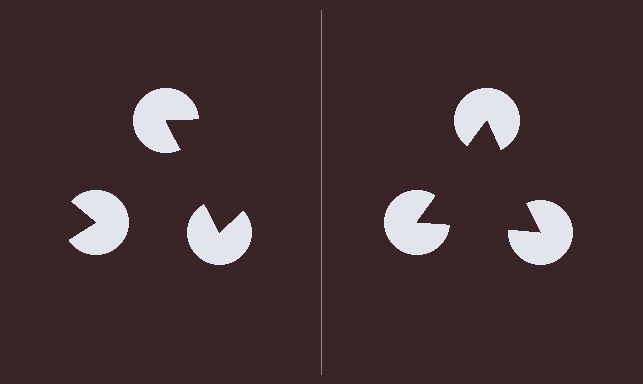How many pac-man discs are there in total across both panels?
6 — 3 on each side.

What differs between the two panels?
The pac-man discs are positioned identically on both sides; only the wedge orientations differ. On the right they align to a triangle; on the left they are misaligned.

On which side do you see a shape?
An illusory triangle appears on the right side. On the left side the wedge cuts are rotated, so no coherent shape forms.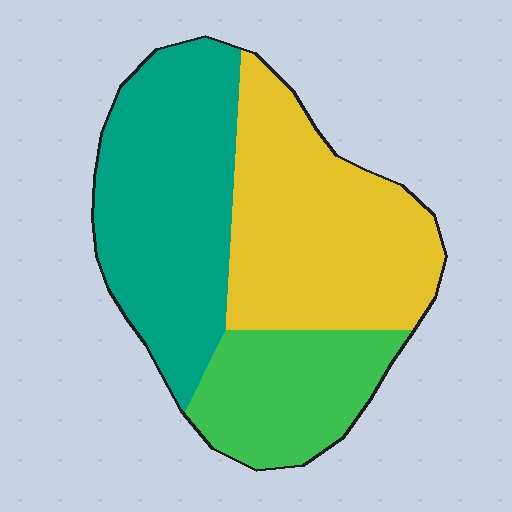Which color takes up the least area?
Green, at roughly 20%.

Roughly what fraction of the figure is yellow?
Yellow covers roughly 40% of the figure.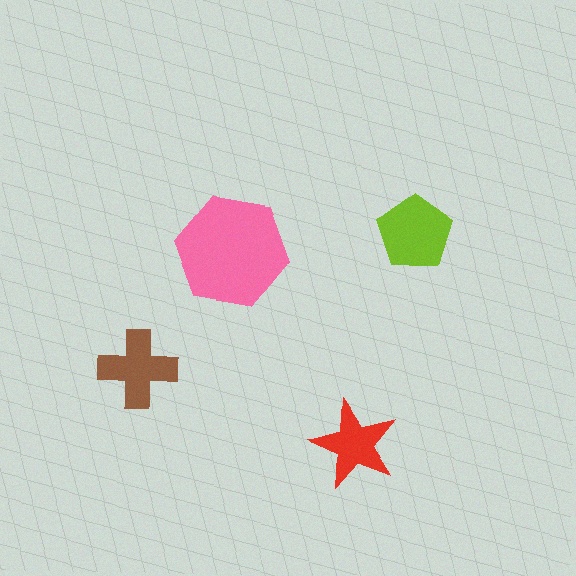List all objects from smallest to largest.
The red star, the brown cross, the lime pentagon, the pink hexagon.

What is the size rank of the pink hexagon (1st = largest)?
1st.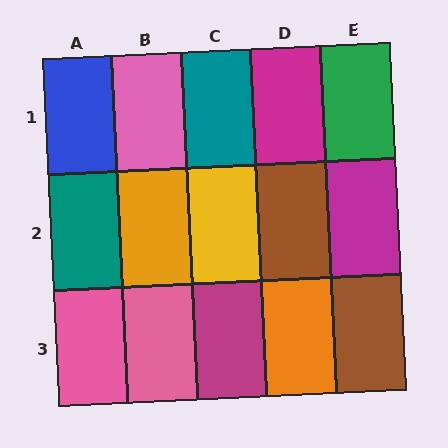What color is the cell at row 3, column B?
Pink.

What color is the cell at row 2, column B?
Orange.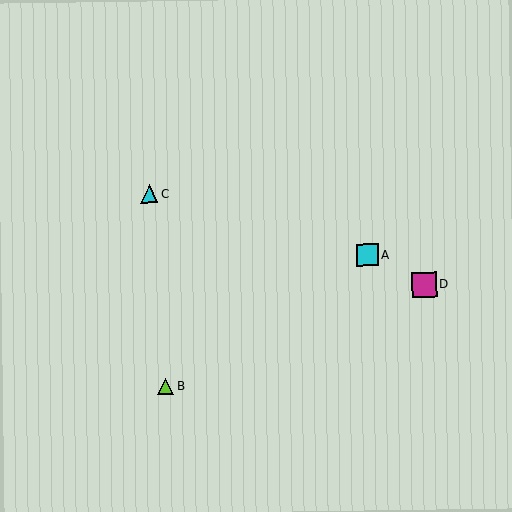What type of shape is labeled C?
Shape C is a cyan triangle.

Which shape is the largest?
The magenta square (labeled D) is the largest.